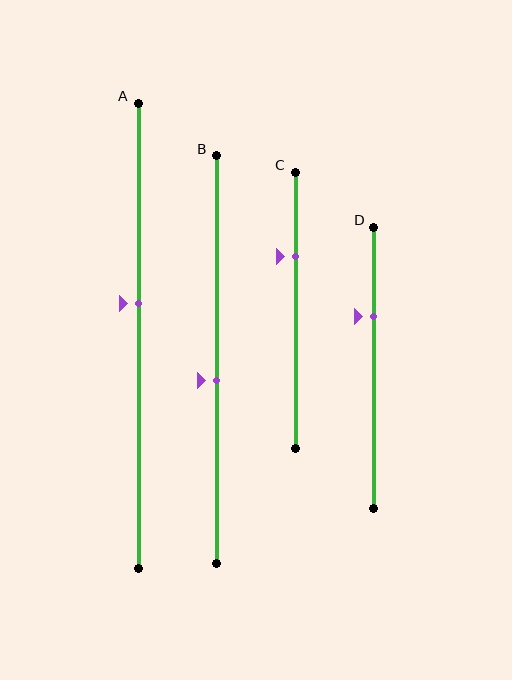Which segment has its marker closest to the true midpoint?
Segment B has its marker closest to the true midpoint.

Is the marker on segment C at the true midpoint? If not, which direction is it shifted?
No, the marker on segment C is shifted upward by about 20% of the segment length.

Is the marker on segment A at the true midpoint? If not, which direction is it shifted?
No, the marker on segment A is shifted upward by about 7% of the segment length.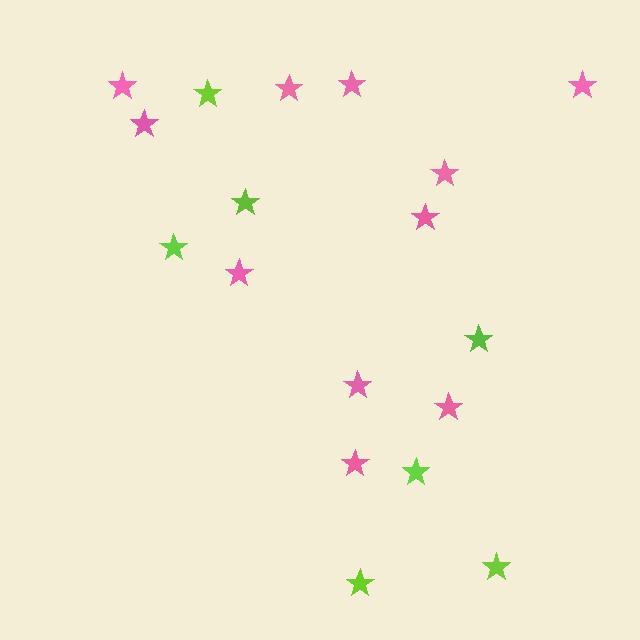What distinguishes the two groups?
There are 2 groups: one group of lime stars (7) and one group of pink stars (11).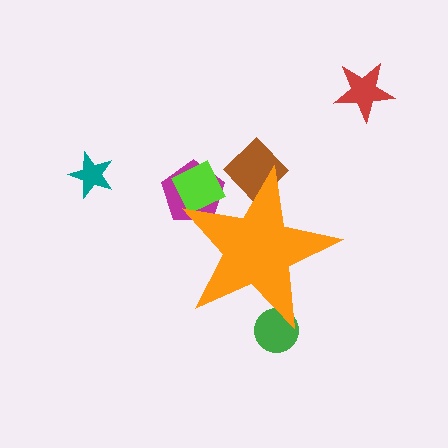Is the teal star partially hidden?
No, the teal star is fully visible.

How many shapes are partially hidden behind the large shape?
4 shapes are partially hidden.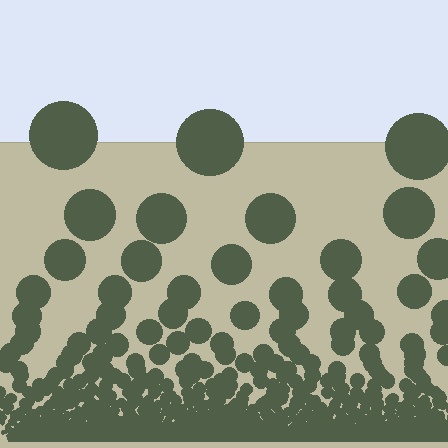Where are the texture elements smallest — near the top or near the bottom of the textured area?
Near the bottom.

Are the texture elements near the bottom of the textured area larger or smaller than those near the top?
Smaller. The gradient is inverted — elements near the bottom are smaller and denser.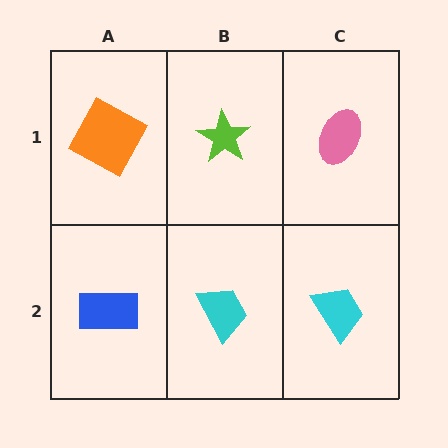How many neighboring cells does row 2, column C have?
2.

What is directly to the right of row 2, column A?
A cyan trapezoid.